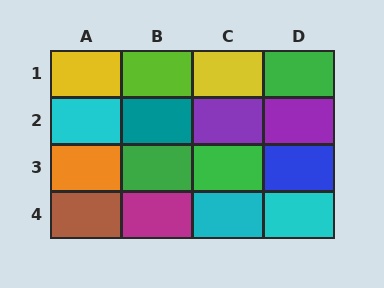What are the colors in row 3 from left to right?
Orange, green, green, blue.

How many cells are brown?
1 cell is brown.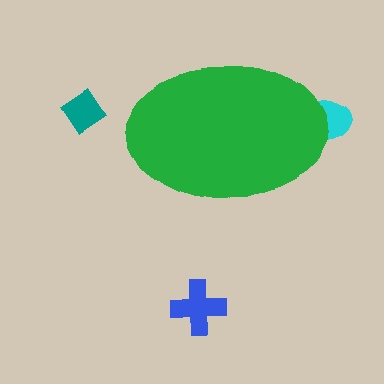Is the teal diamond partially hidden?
No, the teal diamond is fully visible.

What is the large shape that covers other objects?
A green ellipse.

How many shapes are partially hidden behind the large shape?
1 shape is partially hidden.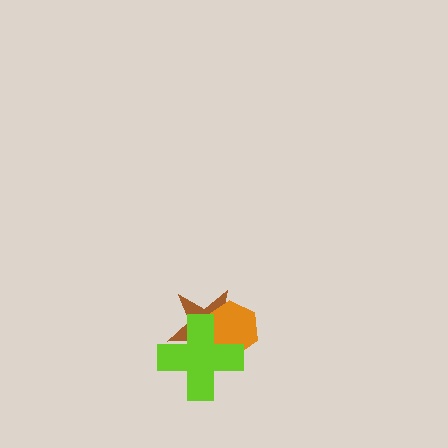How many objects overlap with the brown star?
2 objects overlap with the brown star.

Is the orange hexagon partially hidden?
Yes, it is partially covered by another shape.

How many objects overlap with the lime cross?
2 objects overlap with the lime cross.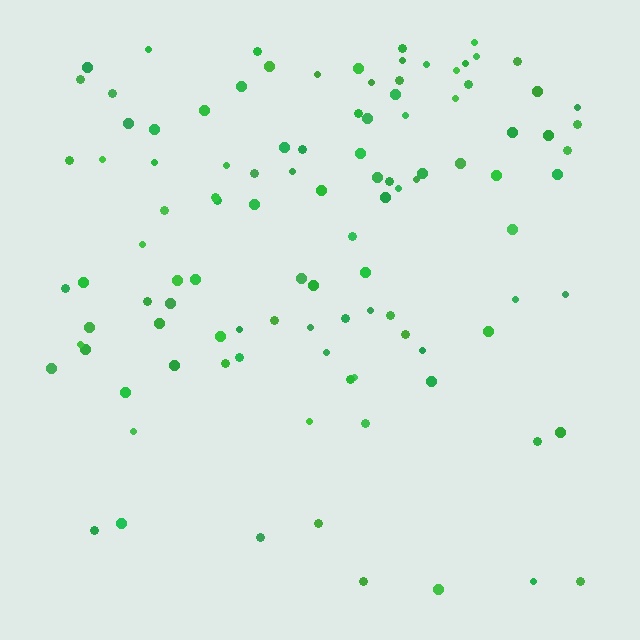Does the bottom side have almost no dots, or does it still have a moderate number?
Still a moderate number, just noticeably fewer than the top.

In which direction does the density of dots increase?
From bottom to top, with the top side densest.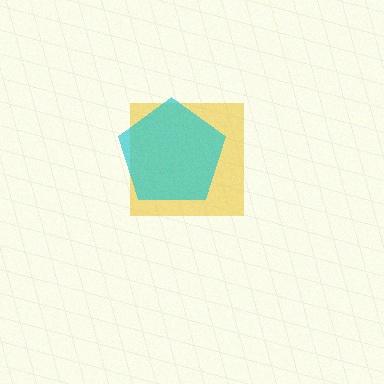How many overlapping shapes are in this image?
There are 2 overlapping shapes in the image.